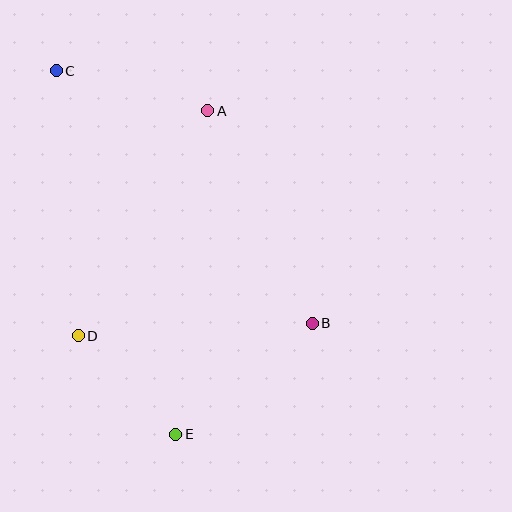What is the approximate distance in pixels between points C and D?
The distance between C and D is approximately 266 pixels.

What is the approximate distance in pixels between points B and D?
The distance between B and D is approximately 234 pixels.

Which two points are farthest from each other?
Points C and E are farthest from each other.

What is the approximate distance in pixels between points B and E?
The distance between B and E is approximately 176 pixels.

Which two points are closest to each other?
Points D and E are closest to each other.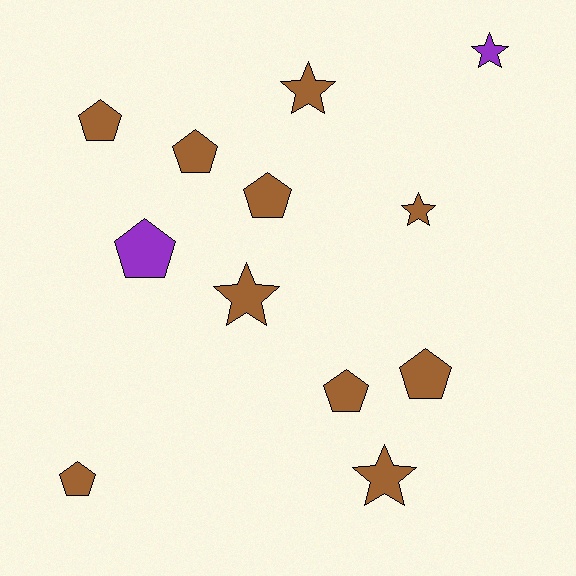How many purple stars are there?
There is 1 purple star.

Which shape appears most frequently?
Pentagon, with 7 objects.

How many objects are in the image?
There are 12 objects.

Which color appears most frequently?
Brown, with 10 objects.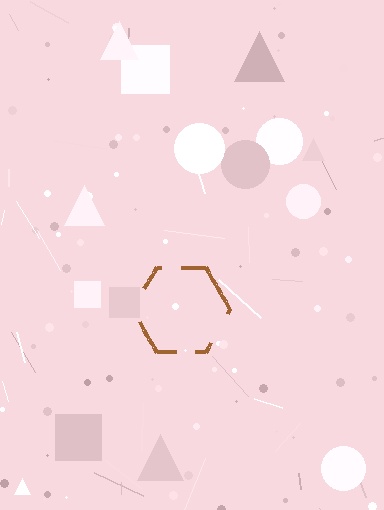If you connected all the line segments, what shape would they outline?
They would outline a hexagon.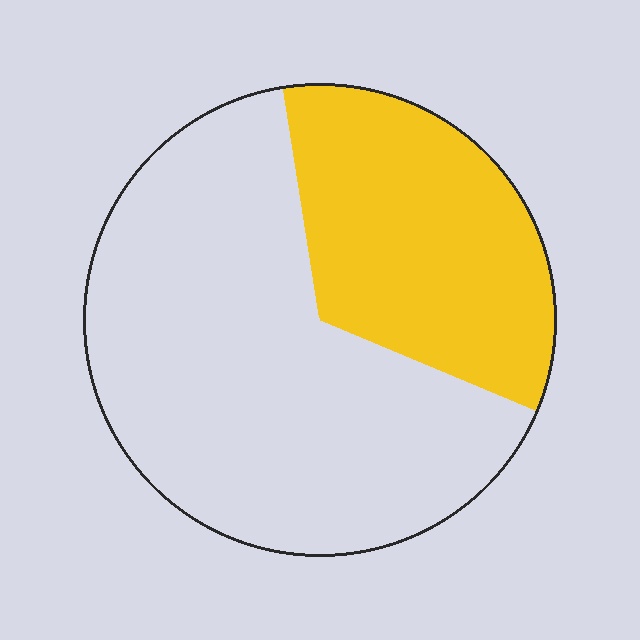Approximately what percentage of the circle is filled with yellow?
Approximately 35%.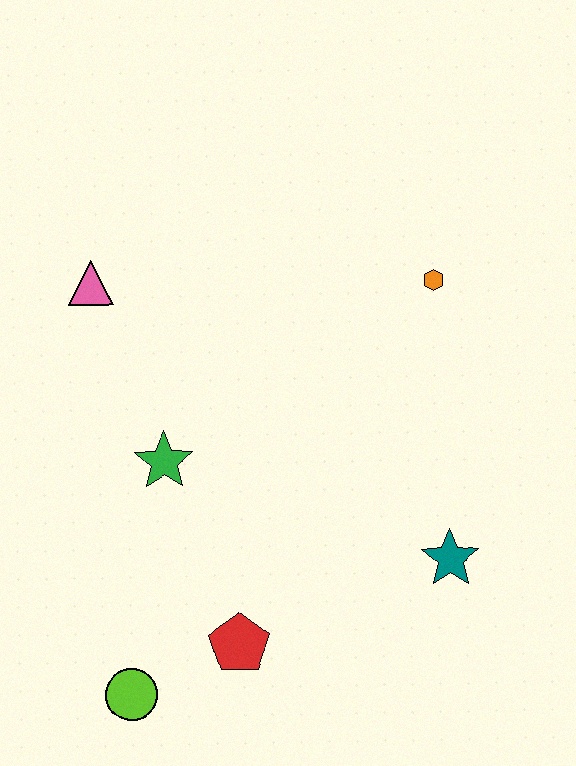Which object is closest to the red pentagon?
The lime circle is closest to the red pentagon.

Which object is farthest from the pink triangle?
The teal star is farthest from the pink triangle.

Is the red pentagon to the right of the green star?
Yes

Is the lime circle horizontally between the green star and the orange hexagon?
No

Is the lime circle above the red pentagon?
No